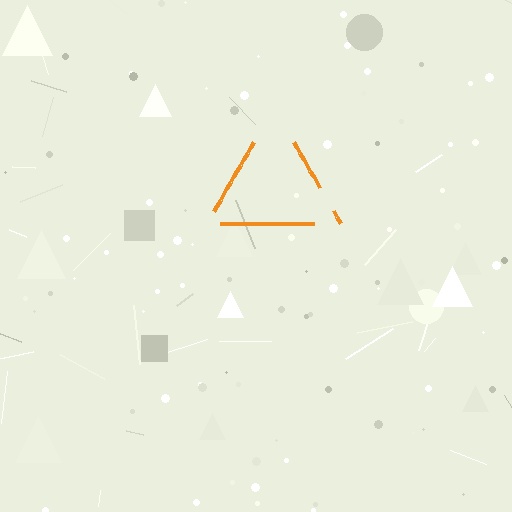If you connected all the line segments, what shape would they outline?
They would outline a triangle.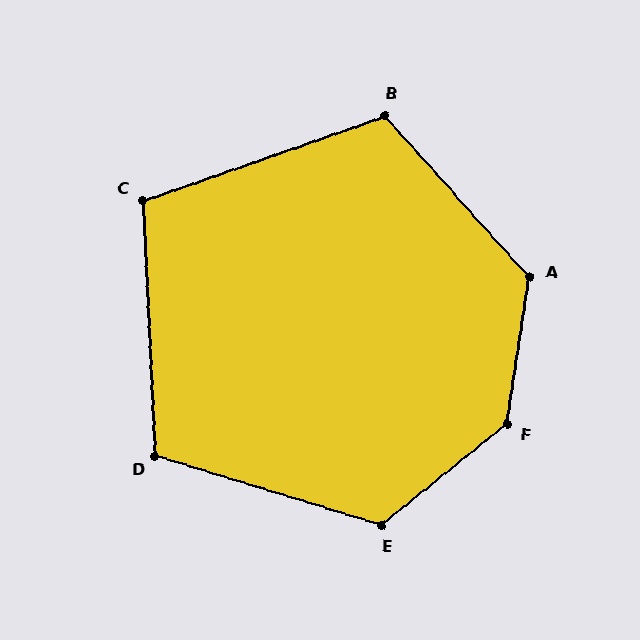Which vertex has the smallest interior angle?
C, at approximately 106 degrees.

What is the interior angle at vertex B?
Approximately 113 degrees (obtuse).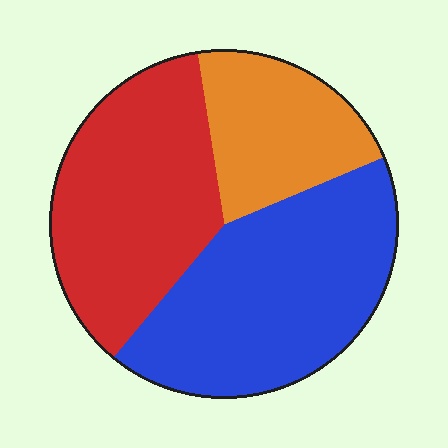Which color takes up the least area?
Orange, at roughly 20%.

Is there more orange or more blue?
Blue.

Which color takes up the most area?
Blue, at roughly 40%.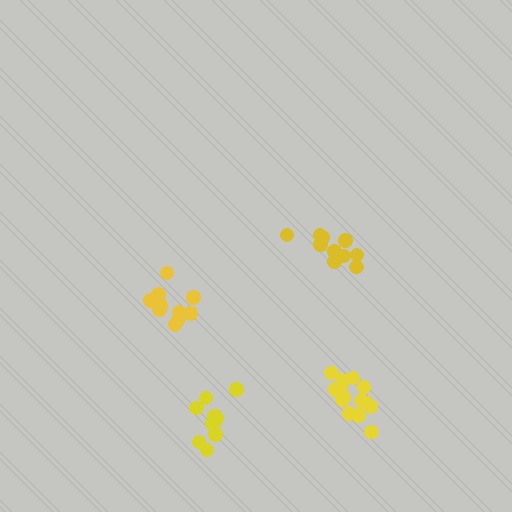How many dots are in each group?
Group 1: 10 dots, Group 2: 15 dots, Group 3: 12 dots, Group 4: 11 dots (48 total).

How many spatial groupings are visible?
There are 4 spatial groupings.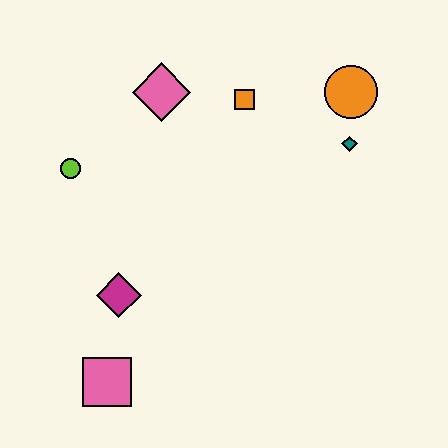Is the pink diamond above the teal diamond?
Yes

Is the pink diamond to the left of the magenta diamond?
No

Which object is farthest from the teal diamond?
The pink square is farthest from the teal diamond.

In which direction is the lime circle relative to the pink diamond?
The lime circle is to the left of the pink diamond.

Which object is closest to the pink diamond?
The orange square is closest to the pink diamond.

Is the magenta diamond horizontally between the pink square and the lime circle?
No